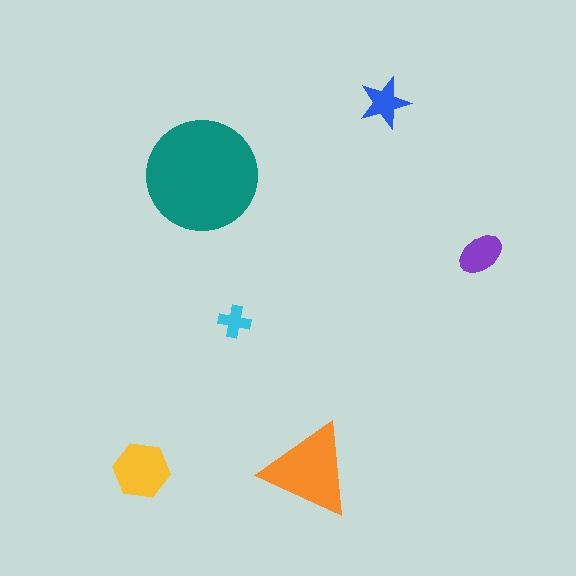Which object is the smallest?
The cyan cross.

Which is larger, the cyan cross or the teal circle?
The teal circle.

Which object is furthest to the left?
The yellow hexagon is leftmost.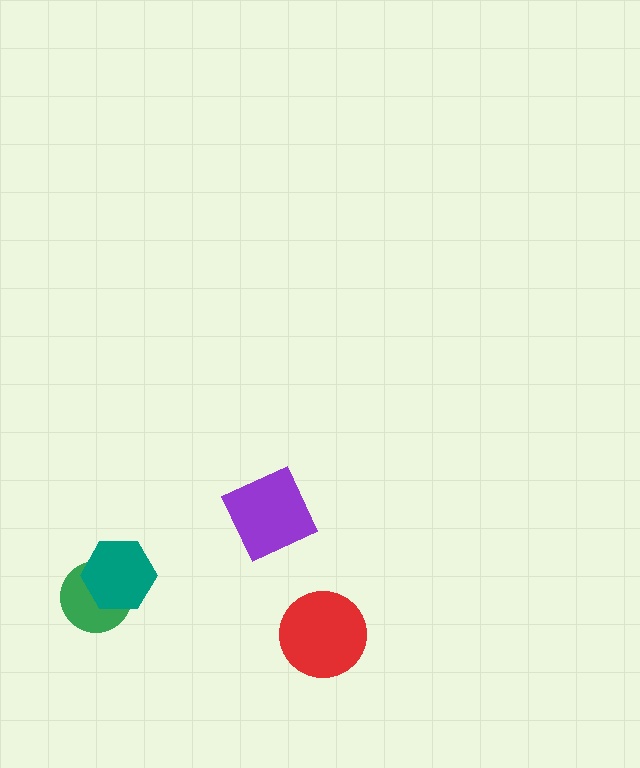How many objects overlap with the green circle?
1 object overlaps with the green circle.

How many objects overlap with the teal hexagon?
1 object overlaps with the teal hexagon.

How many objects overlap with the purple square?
0 objects overlap with the purple square.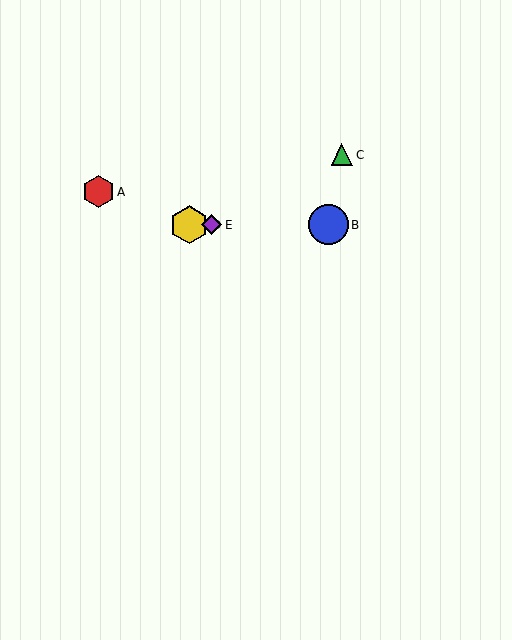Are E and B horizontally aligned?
Yes, both are at y≈225.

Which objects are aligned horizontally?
Objects B, D, E are aligned horizontally.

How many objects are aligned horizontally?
3 objects (B, D, E) are aligned horizontally.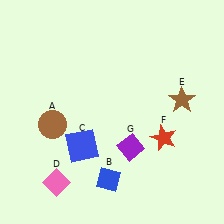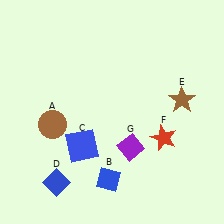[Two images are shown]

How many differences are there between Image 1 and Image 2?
There is 1 difference between the two images.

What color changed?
The diamond (D) changed from pink in Image 1 to blue in Image 2.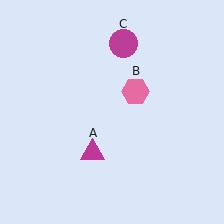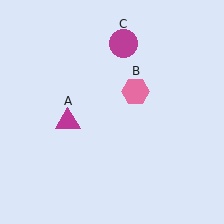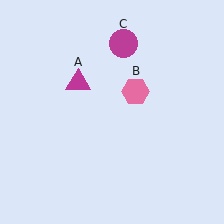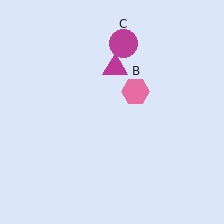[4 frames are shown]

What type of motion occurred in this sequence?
The magenta triangle (object A) rotated clockwise around the center of the scene.